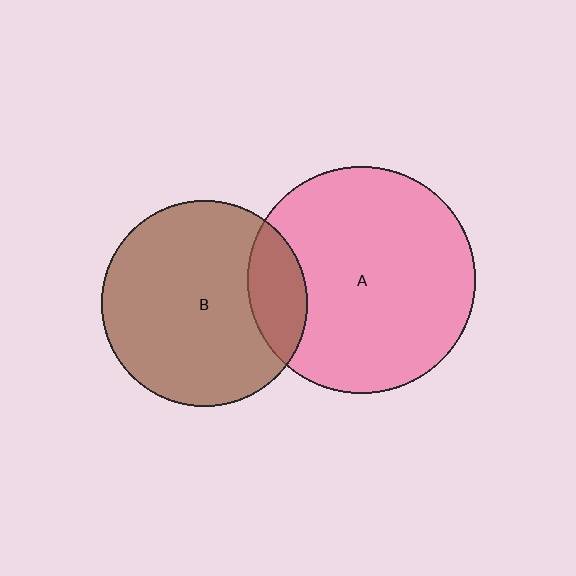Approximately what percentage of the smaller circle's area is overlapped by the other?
Approximately 15%.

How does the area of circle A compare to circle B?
Approximately 1.2 times.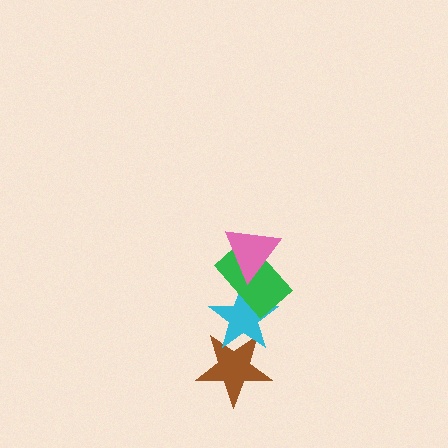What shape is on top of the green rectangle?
The pink triangle is on top of the green rectangle.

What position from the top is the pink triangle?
The pink triangle is 1st from the top.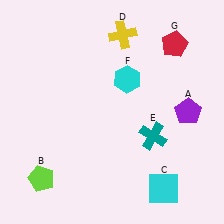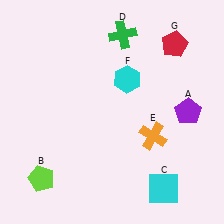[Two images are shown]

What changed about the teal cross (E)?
In Image 1, E is teal. In Image 2, it changed to orange.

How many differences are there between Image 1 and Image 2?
There are 2 differences between the two images.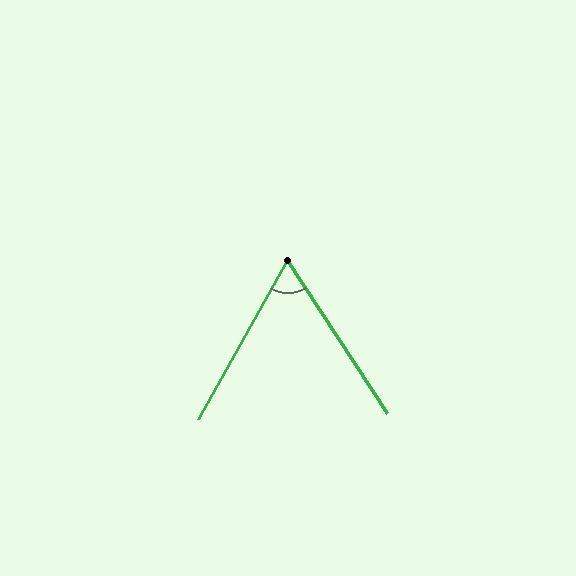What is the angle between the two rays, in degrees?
Approximately 62 degrees.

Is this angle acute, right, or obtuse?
It is acute.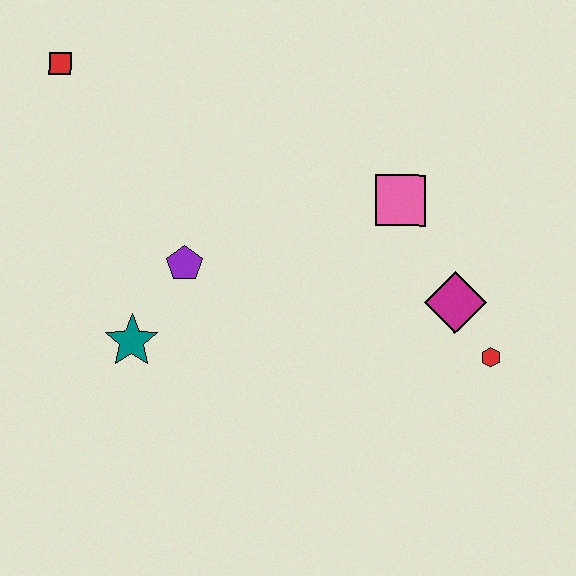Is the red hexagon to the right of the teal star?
Yes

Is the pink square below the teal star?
No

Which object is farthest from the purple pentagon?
The red hexagon is farthest from the purple pentagon.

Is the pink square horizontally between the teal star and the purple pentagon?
No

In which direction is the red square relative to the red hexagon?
The red square is to the left of the red hexagon.